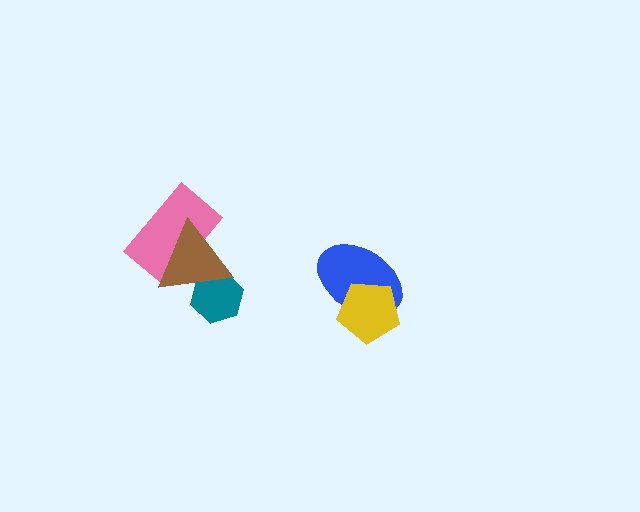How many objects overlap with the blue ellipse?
1 object overlaps with the blue ellipse.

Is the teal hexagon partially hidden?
Yes, it is partially covered by another shape.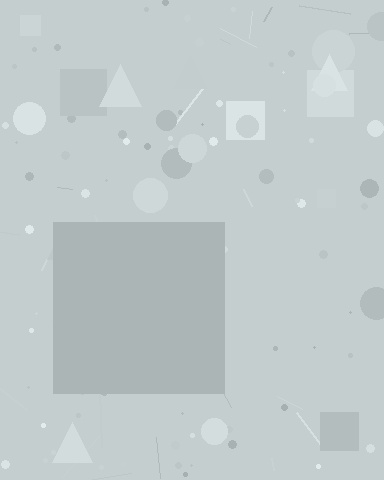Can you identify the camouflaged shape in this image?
The camouflaged shape is a square.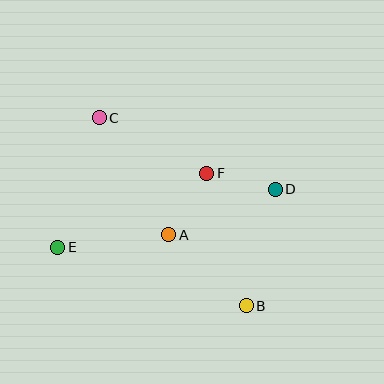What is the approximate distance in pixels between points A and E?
The distance between A and E is approximately 112 pixels.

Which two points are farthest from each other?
Points B and C are farthest from each other.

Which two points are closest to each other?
Points D and F are closest to each other.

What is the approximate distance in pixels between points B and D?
The distance between B and D is approximately 120 pixels.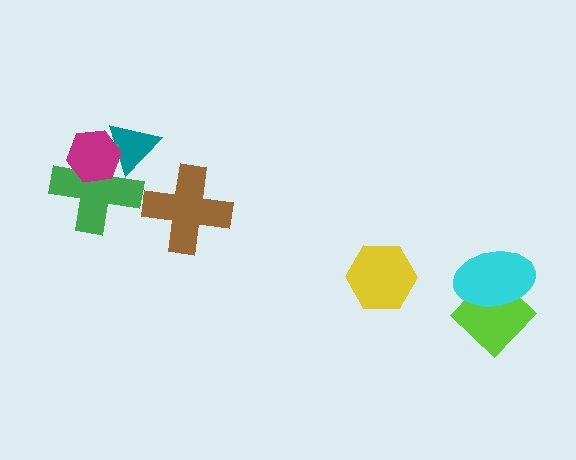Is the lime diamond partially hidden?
Yes, it is partially covered by another shape.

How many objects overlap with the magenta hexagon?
2 objects overlap with the magenta hexagon.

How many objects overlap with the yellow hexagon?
0 objects overlap with the yellow hexagon.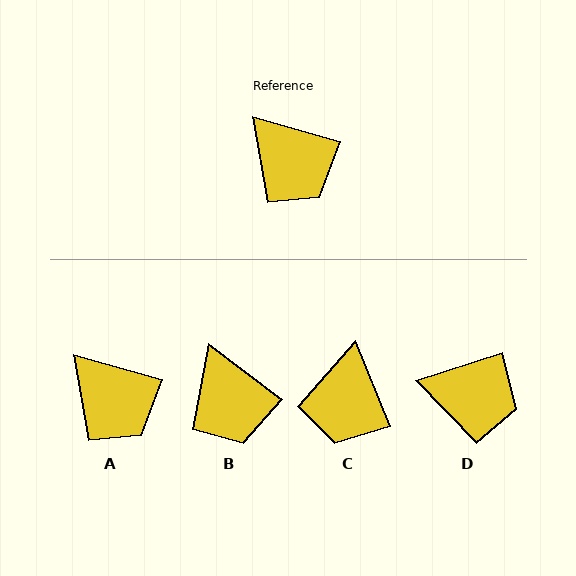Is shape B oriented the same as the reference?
No, it is off by about 21 degrees.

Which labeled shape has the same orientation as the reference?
A.